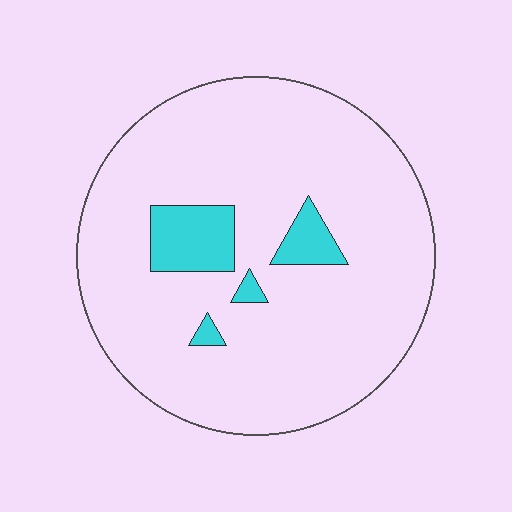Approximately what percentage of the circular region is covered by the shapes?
Approximately 10%.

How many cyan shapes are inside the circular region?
4.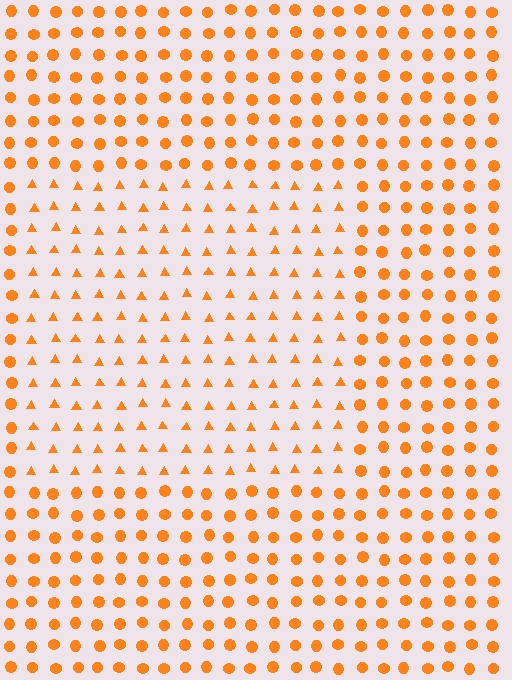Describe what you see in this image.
The image is filled with small orange elements arranged in a uniform grid. A rectangle-shaped region contains triangles, while the surrounding area contains circles. The boundary is defined purely by the change in element shape.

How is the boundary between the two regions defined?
The boundary is defined by a change in element shape: triangles inside vs. circles outside. All elements share the same color and spacing.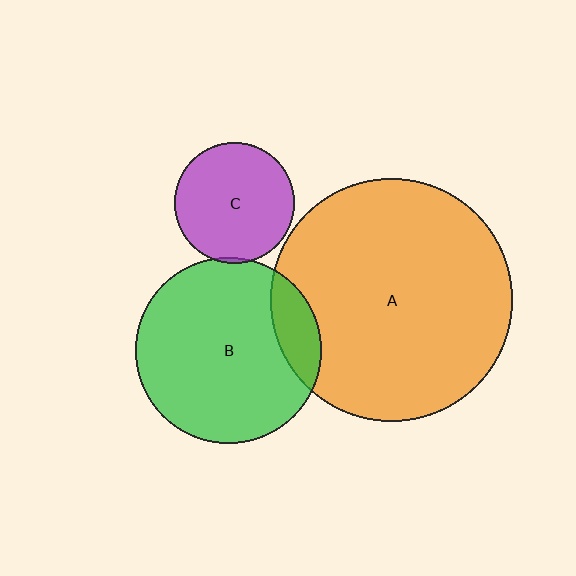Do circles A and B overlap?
Yes.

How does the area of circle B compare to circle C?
Approximately 2.4 times.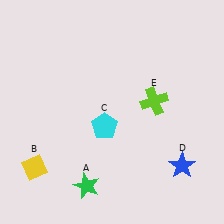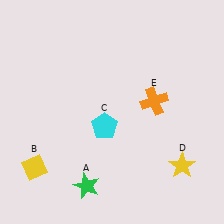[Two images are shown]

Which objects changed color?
D changed from blue to yellow. E changed from lime to orange.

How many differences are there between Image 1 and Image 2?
There are 2 differences between the two images.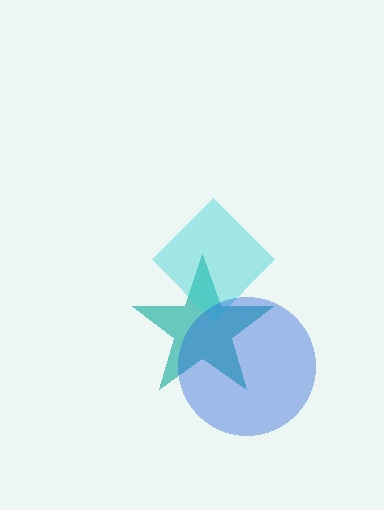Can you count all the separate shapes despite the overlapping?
Yes, there are 3 separate shapes.